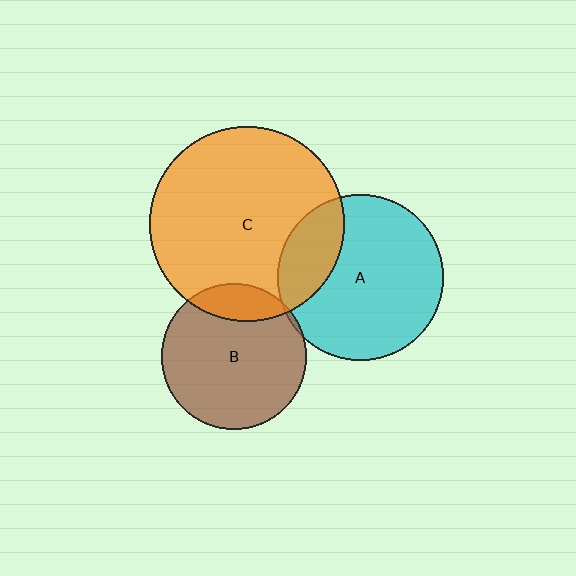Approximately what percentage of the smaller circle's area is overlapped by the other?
Approximately 15%.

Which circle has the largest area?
Circle C (orange).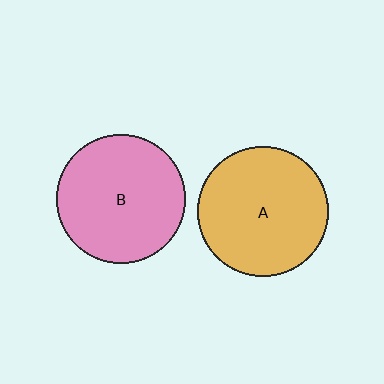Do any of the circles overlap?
No, none of the circles overlap.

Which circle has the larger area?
Circle A (orange).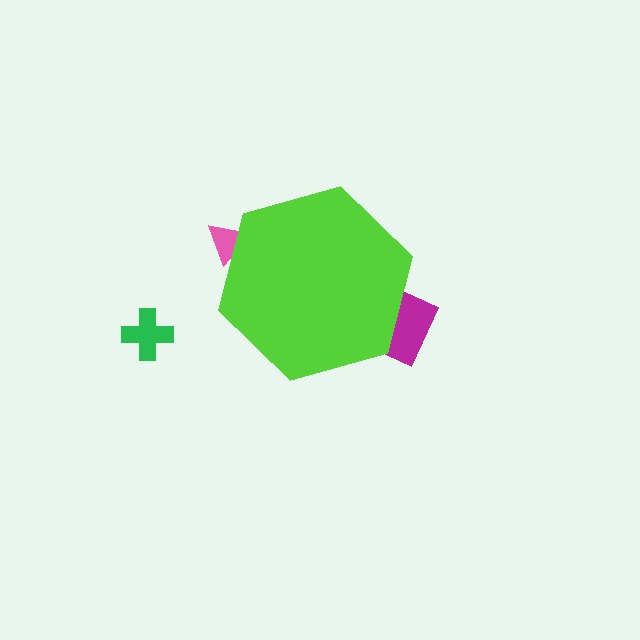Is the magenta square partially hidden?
Yes, the magenta square is partially hidden behind the lime hexagon.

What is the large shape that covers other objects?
A lime hexagon.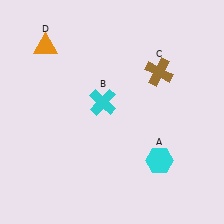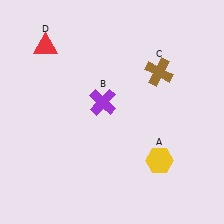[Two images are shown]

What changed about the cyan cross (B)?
In Image 1, B is cyan. In Image 2, it changed to purple.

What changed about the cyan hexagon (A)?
In Image 1, A is cyan. In Image 2, it changed to yellow.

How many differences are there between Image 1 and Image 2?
There are 3 differences between the two images.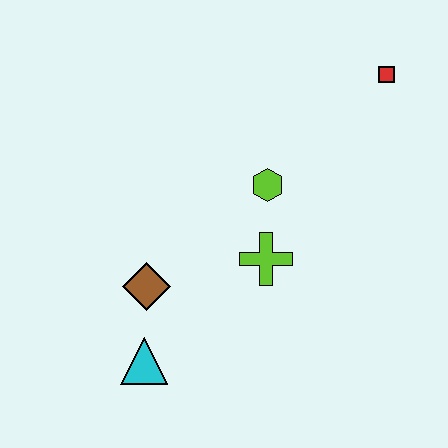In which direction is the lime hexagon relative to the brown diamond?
The lime hexagon is to the right of the brown diamond.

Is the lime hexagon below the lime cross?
No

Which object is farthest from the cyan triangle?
The red square is farthest from the cyan triangle.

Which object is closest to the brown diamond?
The cyan triangle is closest to the brown diamond.